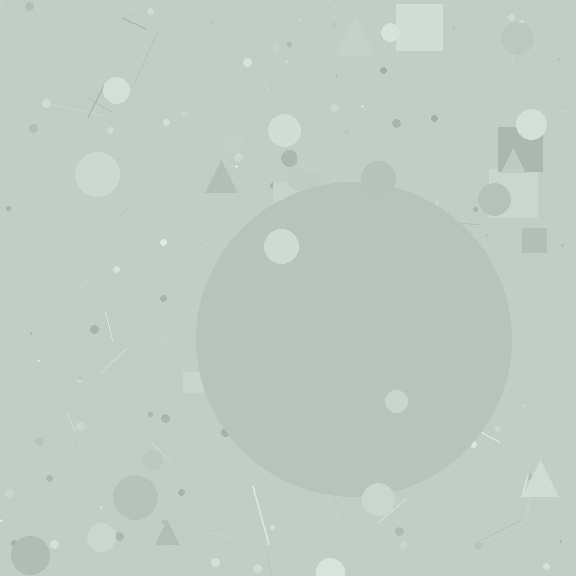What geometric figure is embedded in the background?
A circle is embedded in the background.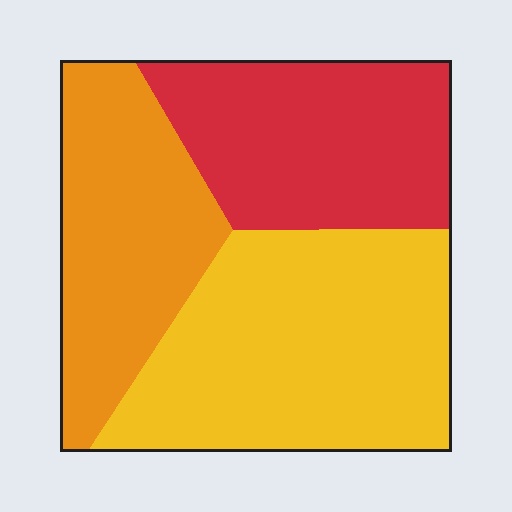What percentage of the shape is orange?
Orange takes up between a sixth and a third of the shape.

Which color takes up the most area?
Yellow, at roughly 40%.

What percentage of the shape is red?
Red covers about 30% of the shape.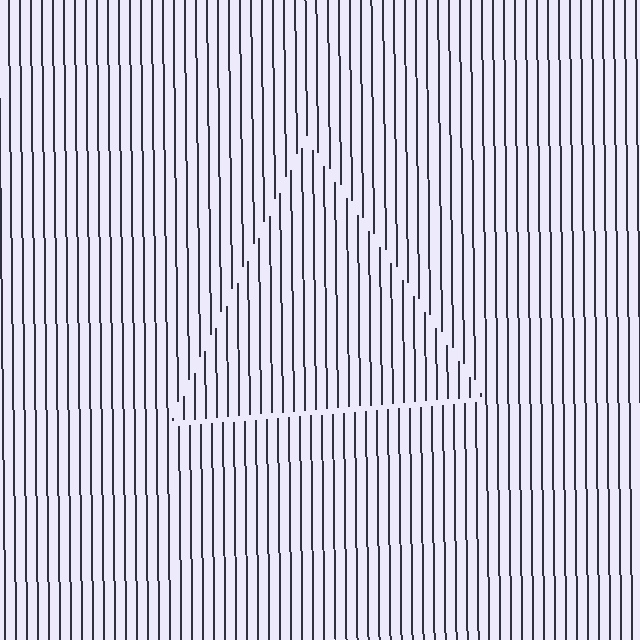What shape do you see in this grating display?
An illusory triangle. The interior of the shape contains the same grating, shifted by half a period — the contour is defined by the phase discontinuity where line-ends from the inner and outer gratings abut.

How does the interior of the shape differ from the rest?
The interior of the shape contains the same grating, shifted by half a period — the contour is defined by the phase discontinuity where line-ends from the inner and outer gratings abut.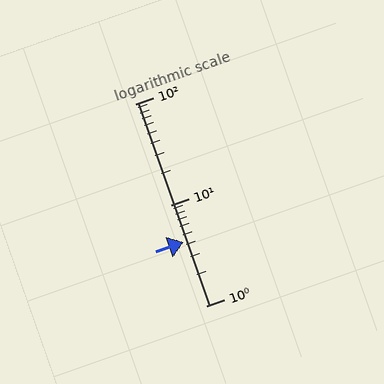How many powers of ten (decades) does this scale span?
The scale spans 2 decades, from 1 to 100.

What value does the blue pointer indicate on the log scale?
The pointer indicates approximately 4.3.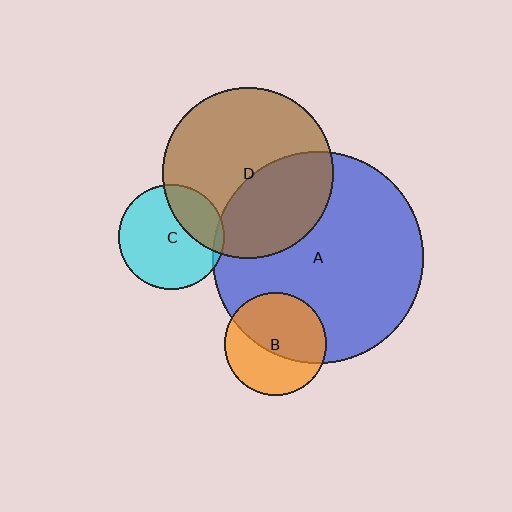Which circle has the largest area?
Circle A (blue).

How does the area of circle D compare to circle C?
Approximately 2.6 times.